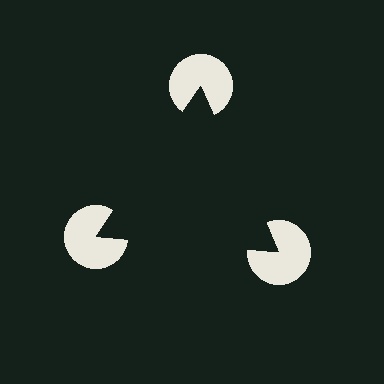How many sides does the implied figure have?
3 sides.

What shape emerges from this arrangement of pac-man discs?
An illusory triangle — its edges are inferred from the aligned wedge cuts in the pac-man discs, not physically drawn.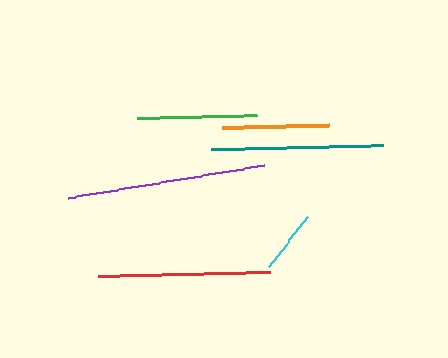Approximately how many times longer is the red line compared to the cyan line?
The red line is approximately 2.7 times the length of the cyan line.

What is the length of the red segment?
The red segment is approximately 171 pixels long.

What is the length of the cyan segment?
The cyan segment is approximately 64 pixels long.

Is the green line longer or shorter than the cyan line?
The green line is longer than the cyan line.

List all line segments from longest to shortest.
From longest to shortest: purple, teal, red, green, orange, cyan.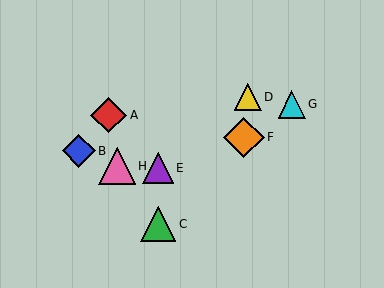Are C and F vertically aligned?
No, C is at x≈158 and F is at x≈244.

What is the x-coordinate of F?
Object F is at x≈244.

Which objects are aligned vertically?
Objects C, E are aligned vertically.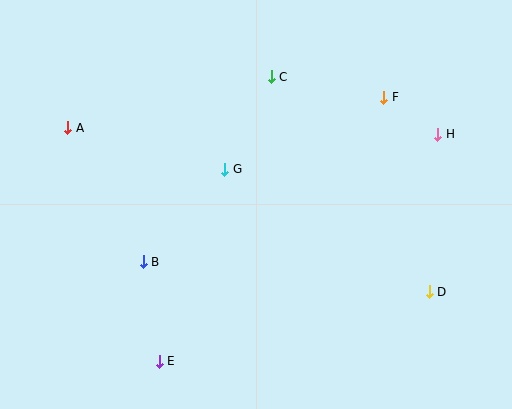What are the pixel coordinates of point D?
Point D is at (429, 292).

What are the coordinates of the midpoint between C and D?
The midpoint between C and D is at (350, 184).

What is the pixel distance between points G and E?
The distance between G and E is 203 pixels.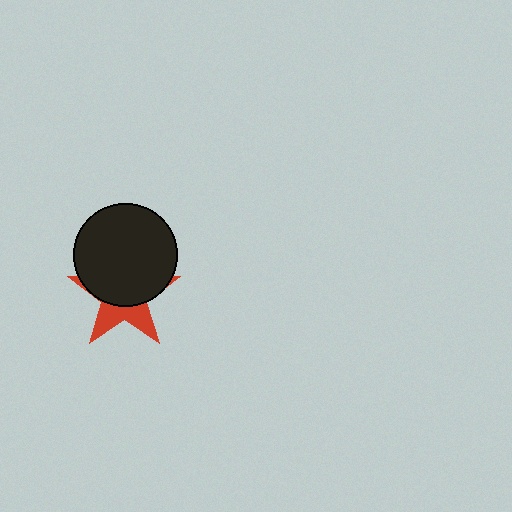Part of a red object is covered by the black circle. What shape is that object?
It is a star.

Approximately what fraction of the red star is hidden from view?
Roughly 63% of the red star is hidden behind the black circle.